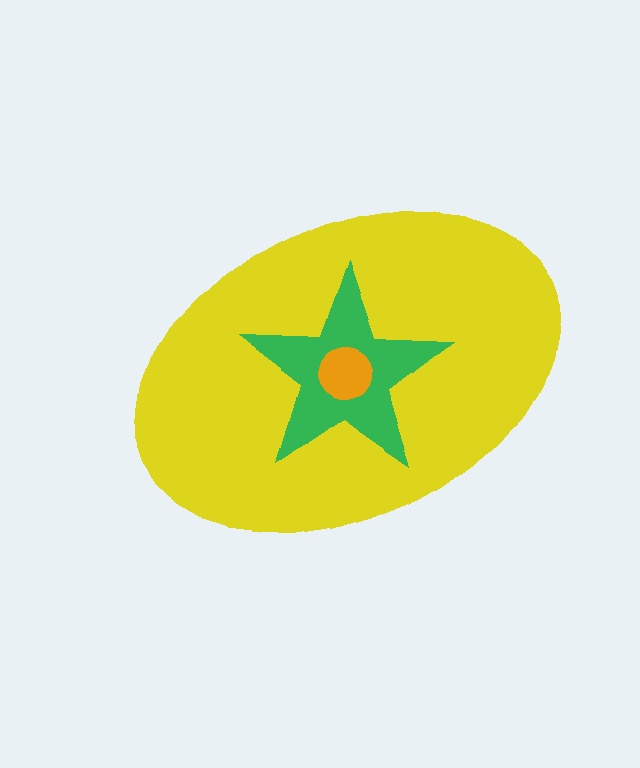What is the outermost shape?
The yellow ellipse.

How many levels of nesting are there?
3.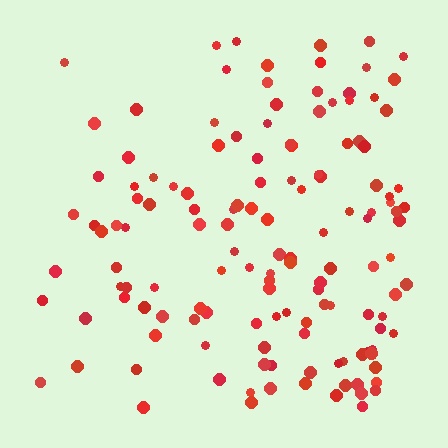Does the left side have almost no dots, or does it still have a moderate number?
Still a moderate number, just noticeably fewer than the right.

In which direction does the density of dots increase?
From left to right, with the right side densest.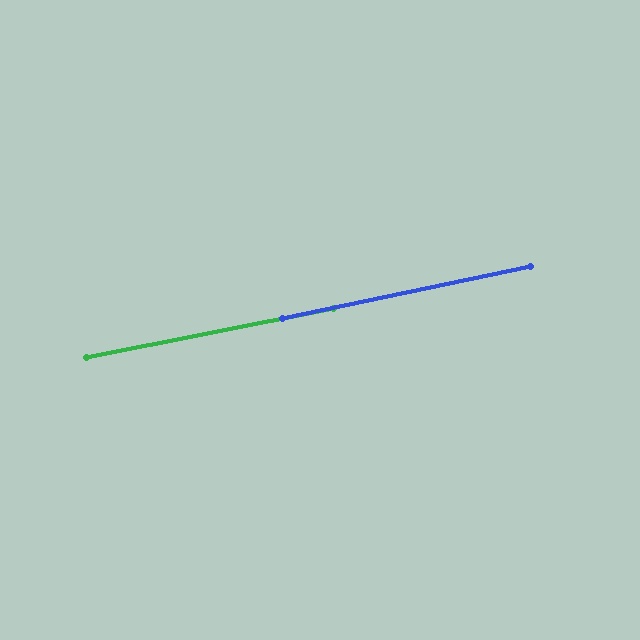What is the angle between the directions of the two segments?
Approximately 1 degree.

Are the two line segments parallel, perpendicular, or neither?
Parallel — their directions differ by only 0.7°.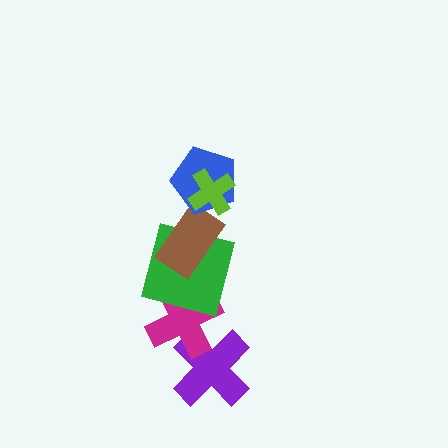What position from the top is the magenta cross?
The magenta cross is 5th from the top.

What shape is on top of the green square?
The brown rectangle is on top of the green square.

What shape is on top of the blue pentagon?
The lime cross is on top of the blue pentagon.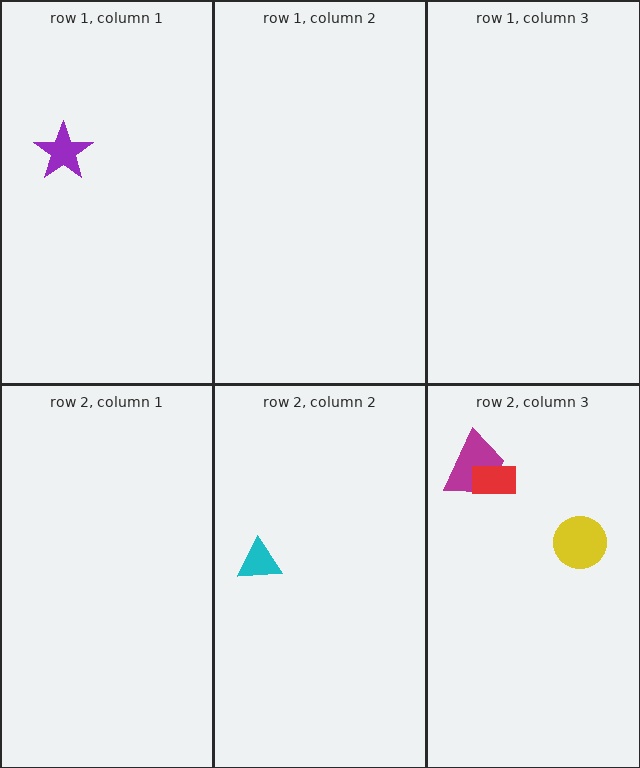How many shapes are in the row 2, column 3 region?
3.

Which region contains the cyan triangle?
The row 2, column 2 region.